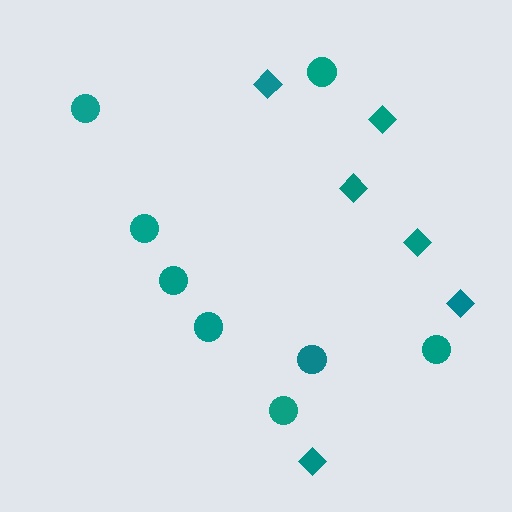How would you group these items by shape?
There are 2 groups: one group of diamonds (6) and one group of circles (8).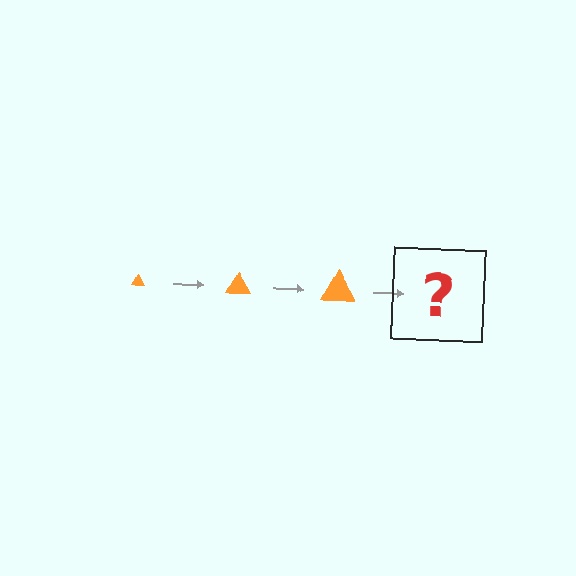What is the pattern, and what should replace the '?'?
The pattern is that the triangle gets progressively larger each step. The '?' should be an orange triangle, larger than the previous one.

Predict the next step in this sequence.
The next step is an orange triangle, larger than the previous one.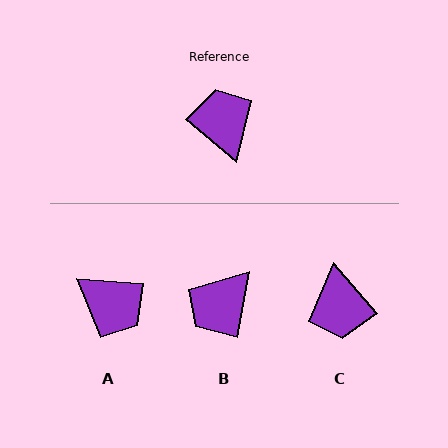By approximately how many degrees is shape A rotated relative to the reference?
Approximately 144 degrees clockwise.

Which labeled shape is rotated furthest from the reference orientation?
C, about 171 degrees away.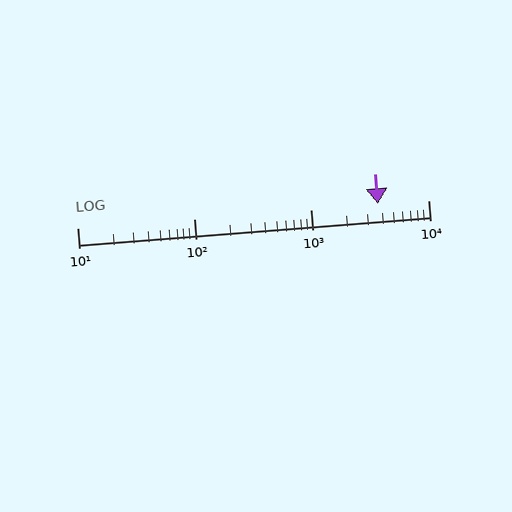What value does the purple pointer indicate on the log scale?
The pointer indicates approximately 3700.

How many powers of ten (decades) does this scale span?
The scale spans 3 decades, from 10 to 10000.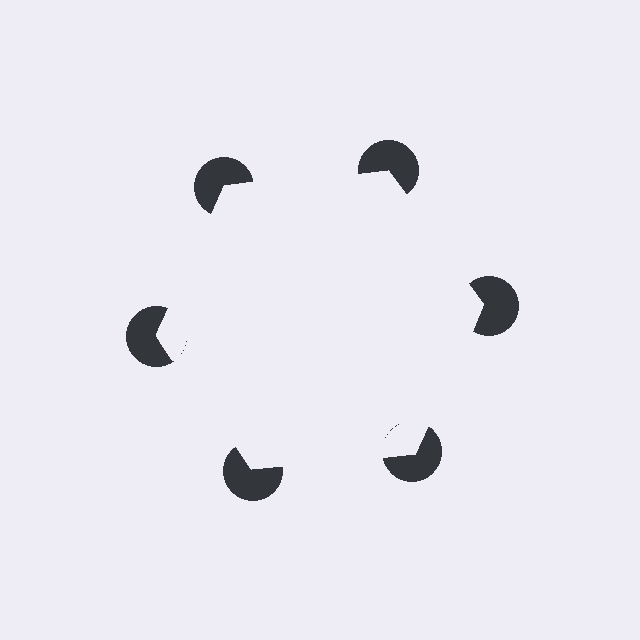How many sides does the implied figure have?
6 sides.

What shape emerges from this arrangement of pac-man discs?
An illusory hexagon — its edges are inferred from the aligned wedge cuts in the pac-man discs, not physically drawn.